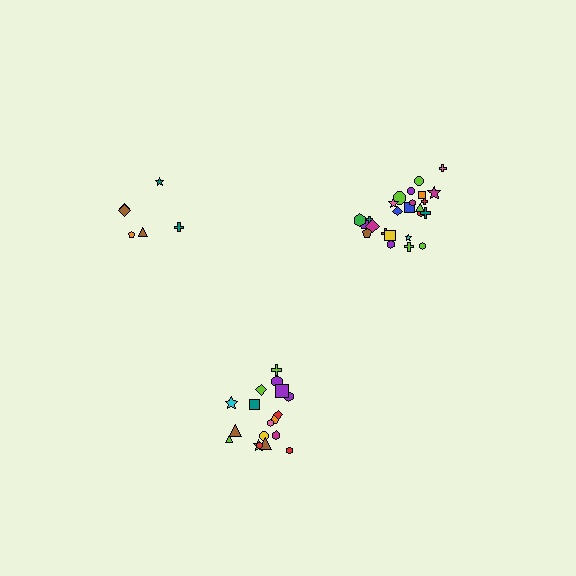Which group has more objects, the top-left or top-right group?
The top-right group.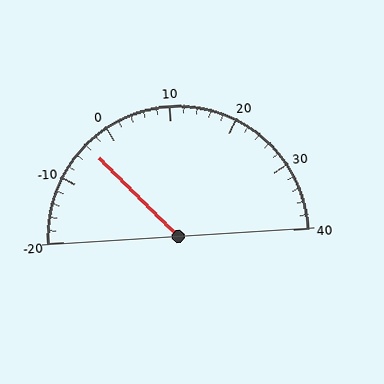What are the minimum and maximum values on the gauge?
The gauge ranges from -20 to 40.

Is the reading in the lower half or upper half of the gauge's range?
The reading is in the lower half of the range (-20 to 40).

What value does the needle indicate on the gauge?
The needle indicates approximately -4.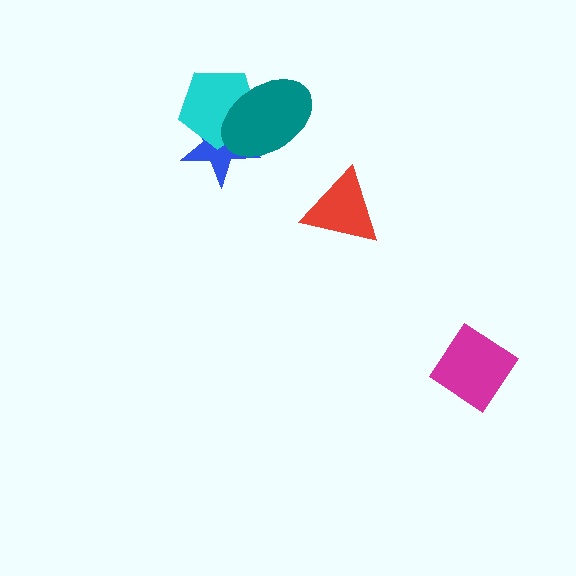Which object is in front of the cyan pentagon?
The teal ellipse is in front of the cyan pentagon.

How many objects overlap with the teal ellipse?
2 objects overlap with the teal ellipse.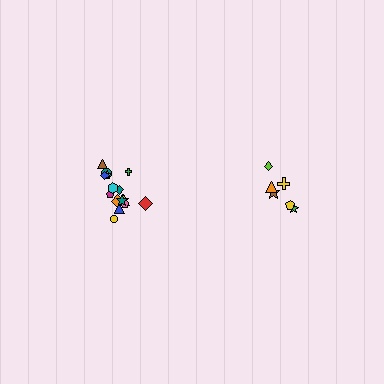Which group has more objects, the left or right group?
The left group.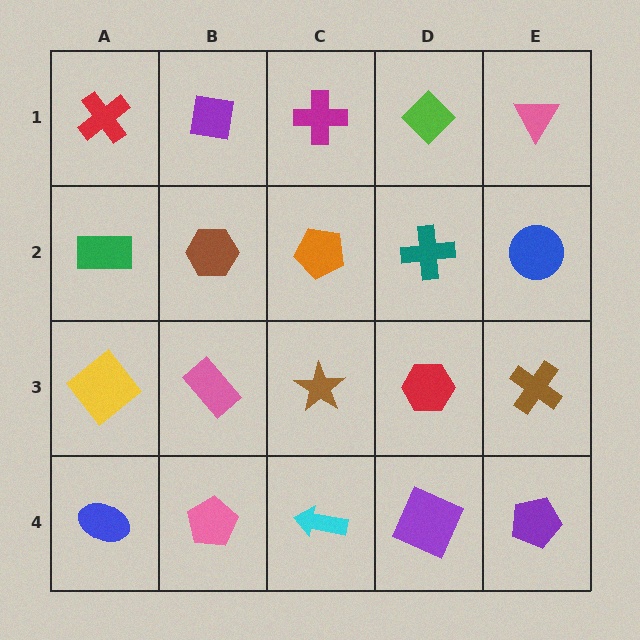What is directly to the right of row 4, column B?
A cyan arrow.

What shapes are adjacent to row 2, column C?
A magenta cross (row 1, column C), a brown star (row 3, column C), a brown hexagon (row 2, column B), a teal cross (row 2, column D).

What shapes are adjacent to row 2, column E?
A pink triangle (row 1, column E), a brown cross (row 3, column E), a teal cross (row 2, column D).